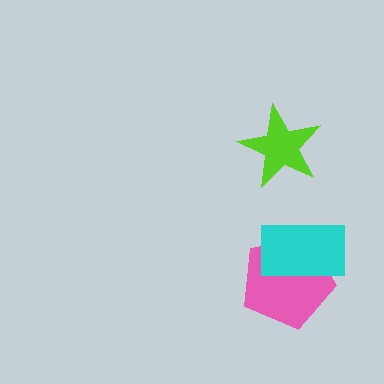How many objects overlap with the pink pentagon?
1 object overlaps with the pink pentagon.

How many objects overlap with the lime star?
0 objects overlap with the lime star.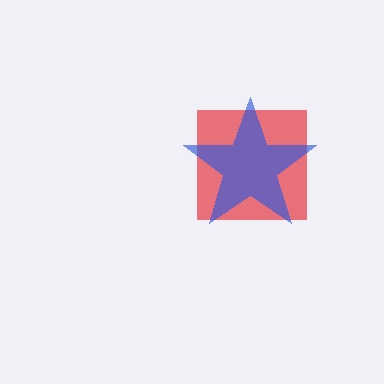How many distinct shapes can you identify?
There are 2 distinct shapes: a red square, a blue star.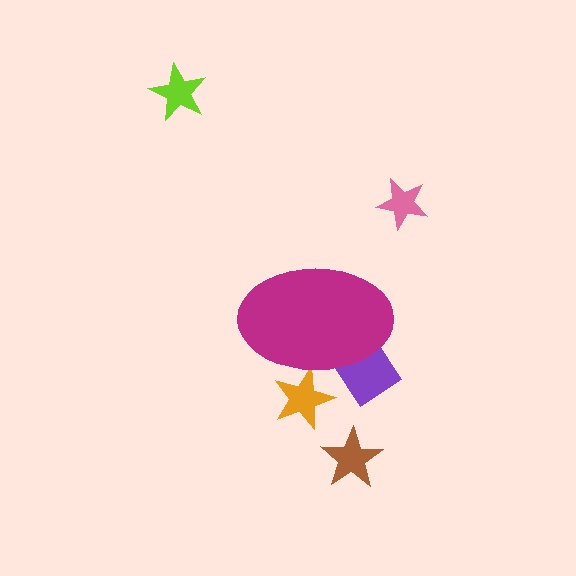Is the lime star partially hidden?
No, the lime star is fully visible.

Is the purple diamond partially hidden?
Yes, the purple diamond is partially hidden behind the magenta ellipse.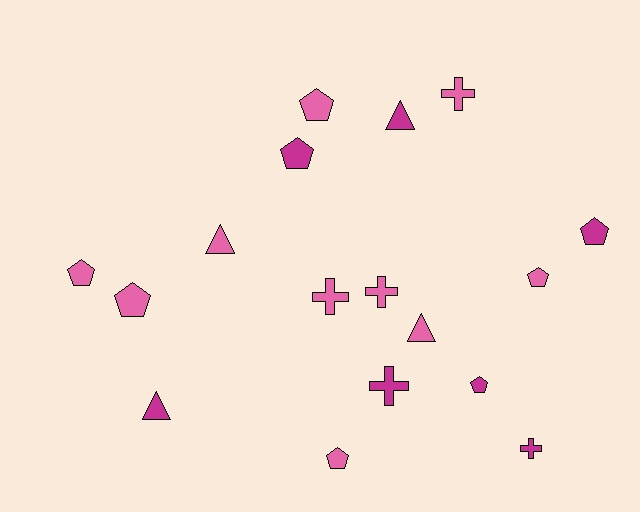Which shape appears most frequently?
Pentagon, with 8 objects.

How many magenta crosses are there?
There are 2 magenta crosses.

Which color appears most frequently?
Pink, with 10 objects.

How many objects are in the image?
There are 17 objects.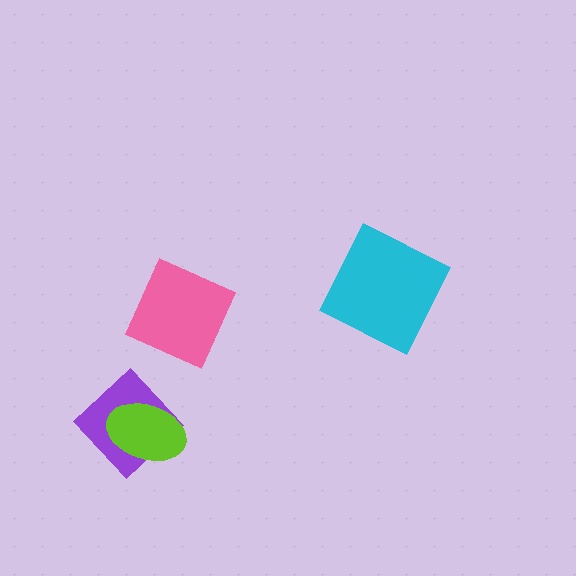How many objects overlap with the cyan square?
0 objects overlap with the cyan square.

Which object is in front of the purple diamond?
The lime ellipse is in front of the purple diamond.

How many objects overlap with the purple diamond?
1 object overlaps with the purple diamond.